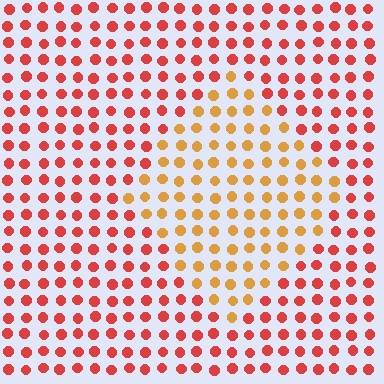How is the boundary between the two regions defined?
The boundary is defined purely by a slight shift in hue (about 37 degrees). Spacing, size, and orientation are identical on both sides.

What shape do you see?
I see a diamond.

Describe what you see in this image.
The image is filled with small red elements in a uniform arrangement. A diamond-shaped region is visible where the elements are tinted to a slightly different hue, forming a subtle color boundary.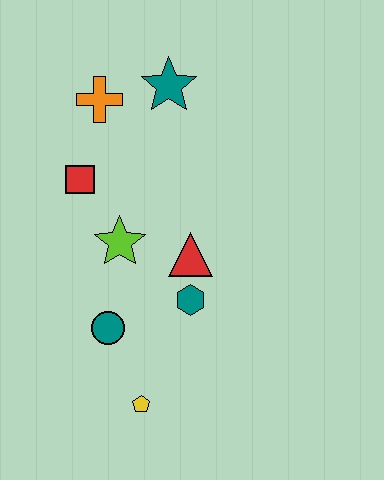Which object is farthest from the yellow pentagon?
The teal star is farthest from the yellow pentagon.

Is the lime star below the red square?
Yes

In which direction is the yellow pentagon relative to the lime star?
The yellow pentagon is below the lime star.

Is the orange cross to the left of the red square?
No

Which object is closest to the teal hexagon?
The red triangle is closest to the teal hexagon.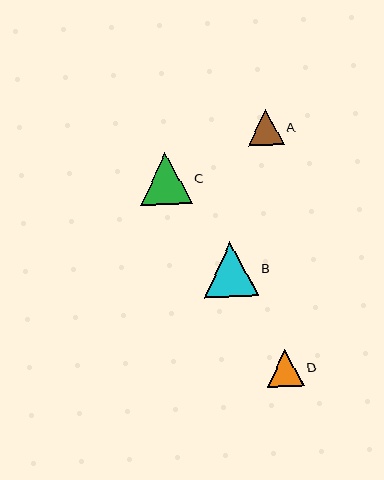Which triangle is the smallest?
Triangle A is the smallest with a size of approximately 36 pixels.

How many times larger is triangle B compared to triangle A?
Triangle B is approximately 1.5 times the size of triangle A.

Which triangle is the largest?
Triangle B is the largest with a size of approximately 55 pixels.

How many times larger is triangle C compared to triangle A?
Triangle C is approximately 1.4 times the size of triangle A.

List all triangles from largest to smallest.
From largest to smallest: B, C, D, A.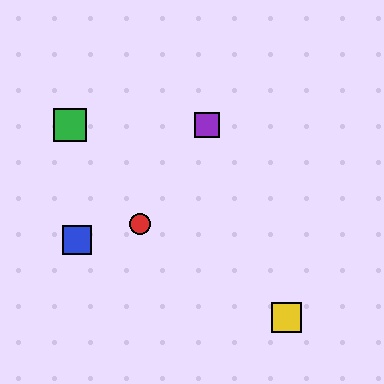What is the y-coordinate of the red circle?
The red circle is at y≈224.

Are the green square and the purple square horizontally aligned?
Yes, both are at y≈125.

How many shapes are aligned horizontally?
2 shapes (the green square, the purple square) are aligned horizontally.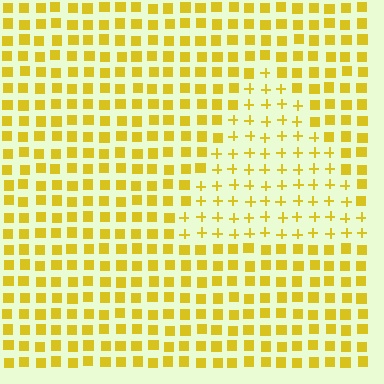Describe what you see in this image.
The image is filled with small yellow elements arranged in a uniform grid. A triangle-shaped region contains plus signs, while the surrounding area contains squares. The boundary is defined purely by the change in element shape.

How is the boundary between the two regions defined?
The boundary is defined by a change in element shape: plus signs inside vs. squares outside. All elements share the same color and spacing.